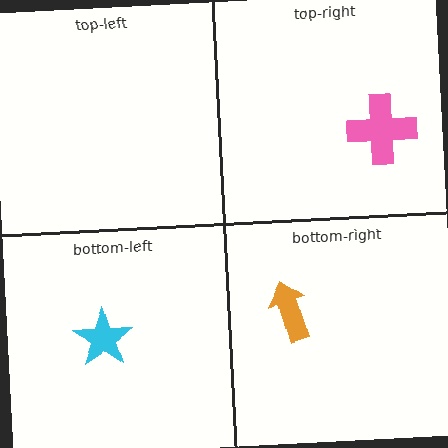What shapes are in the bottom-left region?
The cyan star.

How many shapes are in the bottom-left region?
1.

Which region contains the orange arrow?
The bottom-right region.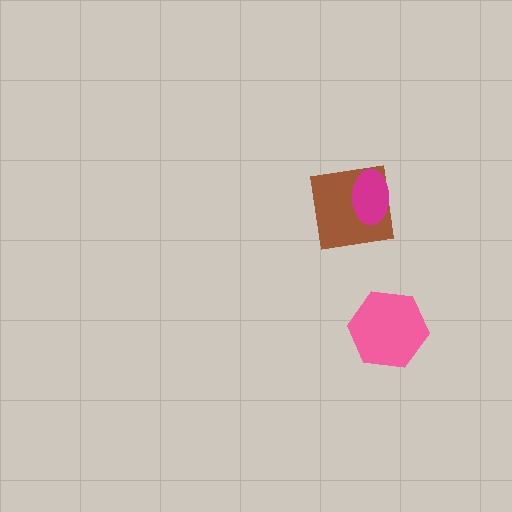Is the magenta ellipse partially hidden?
No, no other shape covers it.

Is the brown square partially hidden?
Yes, it is partially covered by another shape.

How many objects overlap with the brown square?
1 object overlaps with the brown square.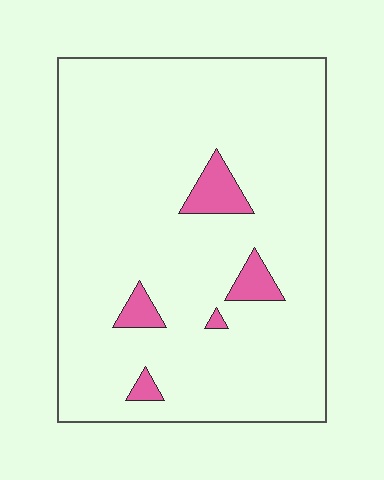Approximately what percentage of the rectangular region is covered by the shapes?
Approximately 5%.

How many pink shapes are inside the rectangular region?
5.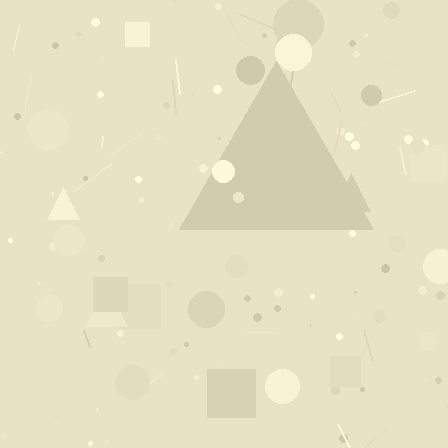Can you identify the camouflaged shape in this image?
The camouflaged shape is a triangle.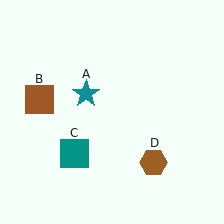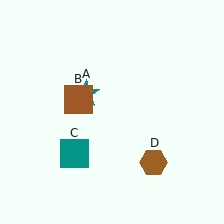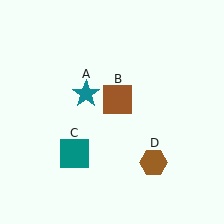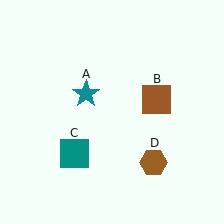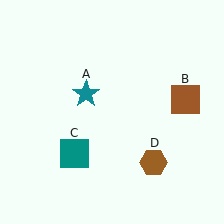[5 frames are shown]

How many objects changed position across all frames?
1 object changed position: brown square (object B).